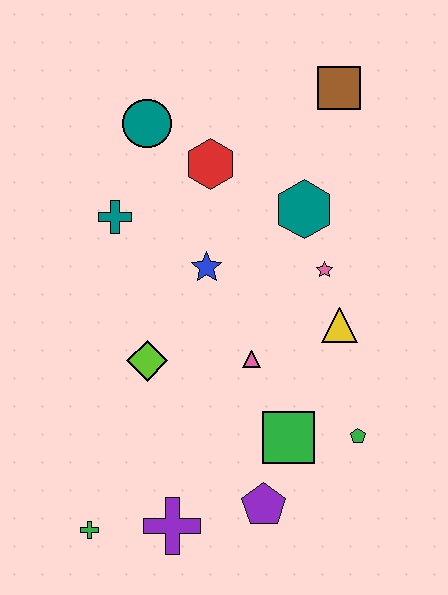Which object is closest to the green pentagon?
The green square is closest to the green pentagon.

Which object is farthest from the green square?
The brown square is farthest from the green square.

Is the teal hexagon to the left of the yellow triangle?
Yes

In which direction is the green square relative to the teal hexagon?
The green square is below the teal hexagon.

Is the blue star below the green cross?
No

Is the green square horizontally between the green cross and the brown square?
Yes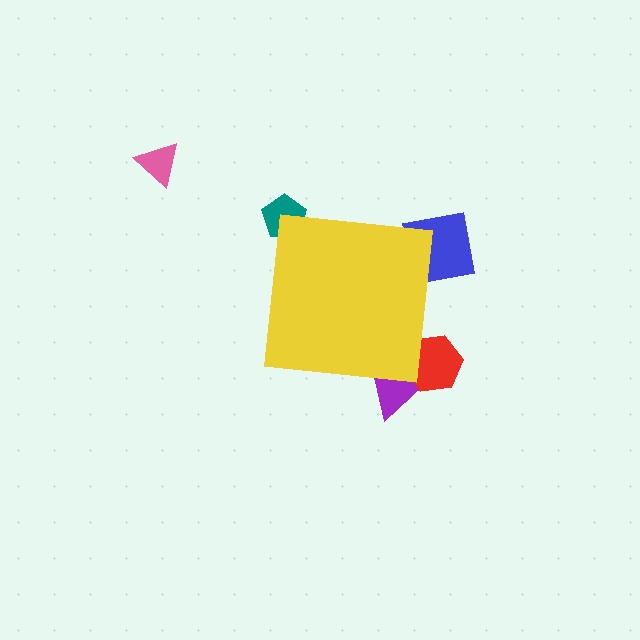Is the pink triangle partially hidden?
No, the pink triangle is fully visible.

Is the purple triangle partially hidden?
Yes, the purple triangle is partially hidden behind the yellow square.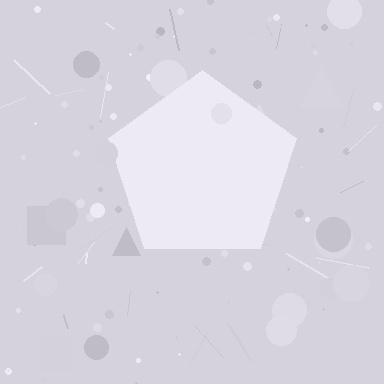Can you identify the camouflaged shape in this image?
The camouflaged shape is a pentagon.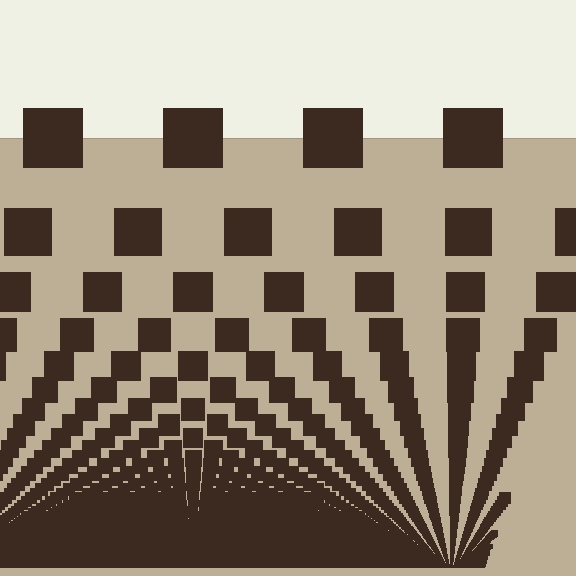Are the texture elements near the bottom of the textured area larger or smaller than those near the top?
Smaller. The gradient is inverted — elements near the bottom are smaller and denser.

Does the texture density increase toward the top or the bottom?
Density increases toward the bottom.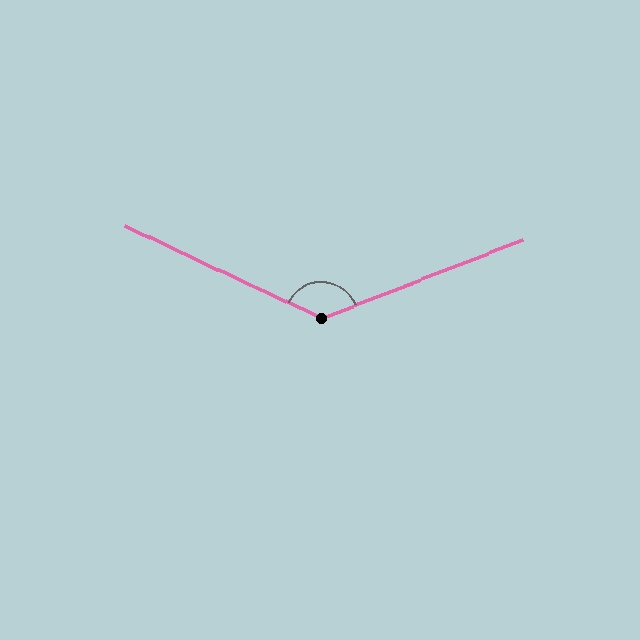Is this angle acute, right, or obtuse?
It is obtuse.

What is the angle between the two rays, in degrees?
Approximately 133 degrees.